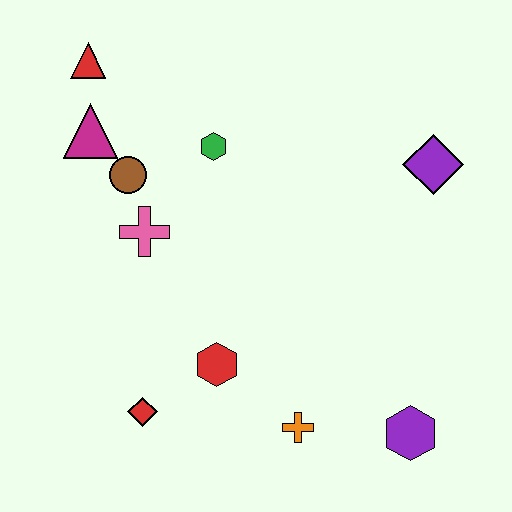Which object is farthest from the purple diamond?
The red diamond is farthest from the purple diamond.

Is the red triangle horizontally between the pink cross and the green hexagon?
No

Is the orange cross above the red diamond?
No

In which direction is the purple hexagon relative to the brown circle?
The purple hexagon is to the right of the brown circle.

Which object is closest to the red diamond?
The red hexagon is closest to the red diamond.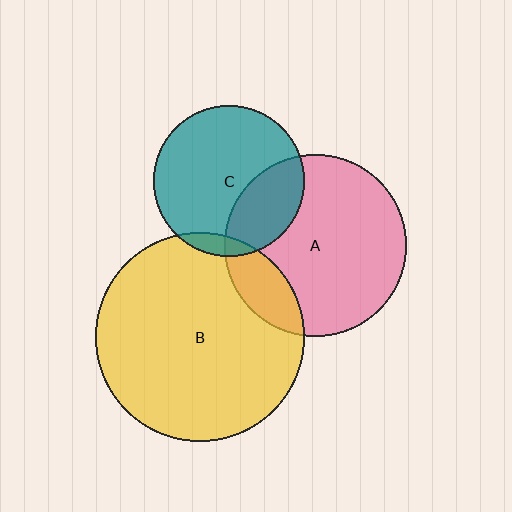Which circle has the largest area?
Circle B (yellow).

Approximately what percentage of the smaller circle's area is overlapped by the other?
Approximately 15%.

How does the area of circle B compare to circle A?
Approximately 1.3 times.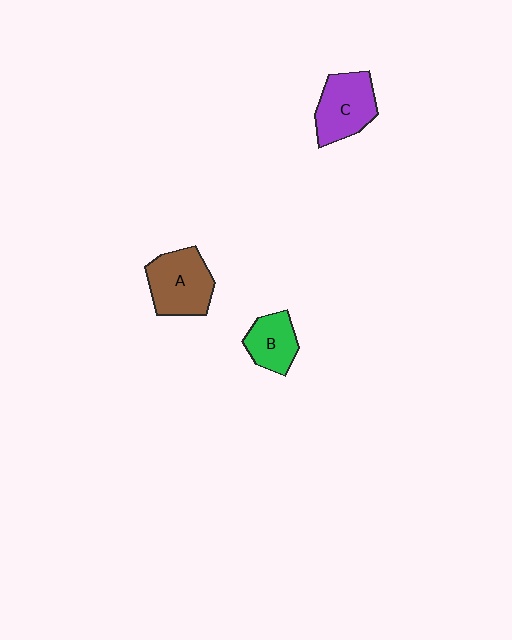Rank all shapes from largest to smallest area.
From largest to smallest: A (brown), C (purple), B (green).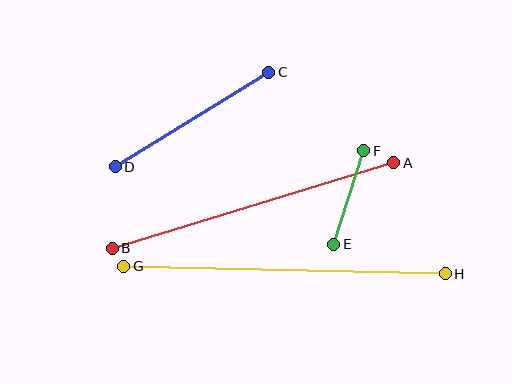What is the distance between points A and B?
The distance is approximately 294 pixels.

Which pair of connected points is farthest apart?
Points G and H are farthest apart.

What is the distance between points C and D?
The distance is approximately 180 pixels.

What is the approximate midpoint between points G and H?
The midpoint is at approximately (285, 270) pixels.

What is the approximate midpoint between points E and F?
The midpoint is at approximately (349, 198) pixels.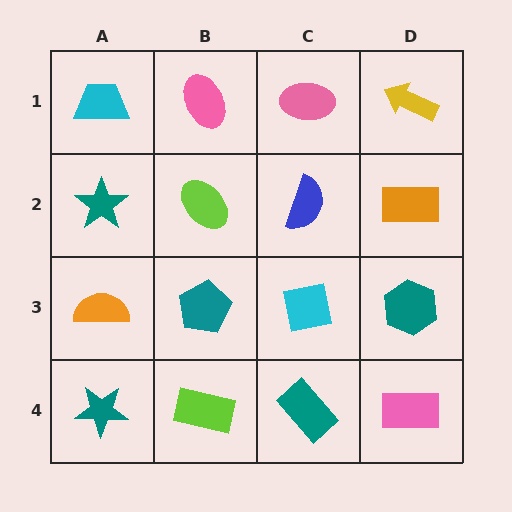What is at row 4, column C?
A teal rectangle.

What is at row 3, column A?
An orange semicircle.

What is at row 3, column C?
A cyan square.